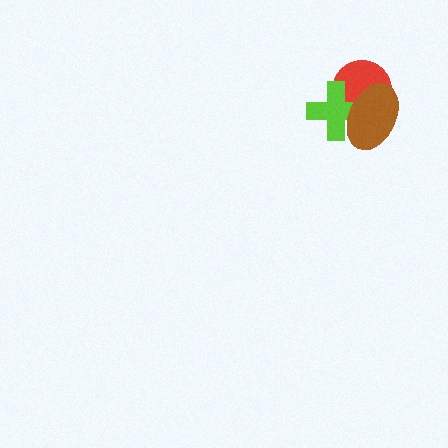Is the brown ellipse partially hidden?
No, no other shape covers it.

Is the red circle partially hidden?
Yes, it is partially covered by another shape.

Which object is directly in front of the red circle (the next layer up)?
The lime cross is directly in front of the red circle.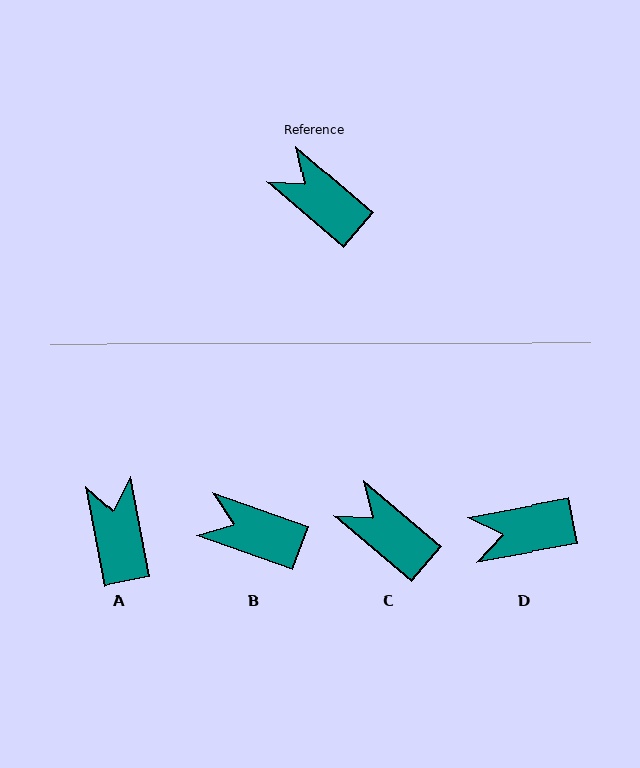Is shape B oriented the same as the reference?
No, it is off by about 21 degrees.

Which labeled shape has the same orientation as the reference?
C.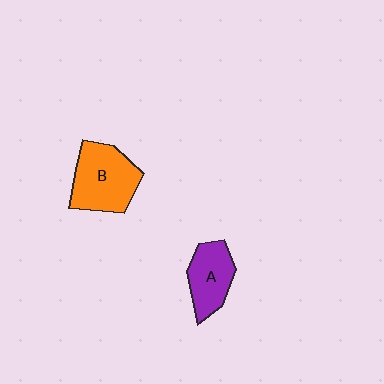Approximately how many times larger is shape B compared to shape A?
Approximately 1.4 times.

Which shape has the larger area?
Shape B (orange).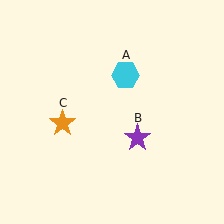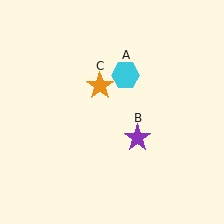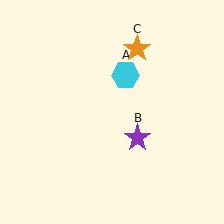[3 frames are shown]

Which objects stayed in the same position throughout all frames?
Cyan hexagon (object A) and purple star (object B) remained stationary.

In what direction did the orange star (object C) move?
The orange star (object C) moved up and to the right.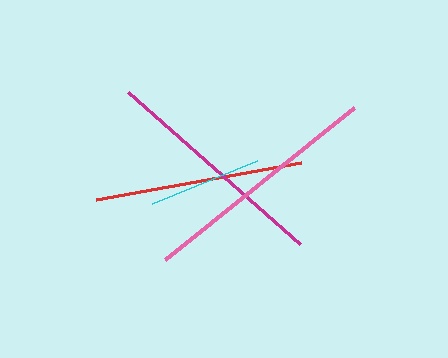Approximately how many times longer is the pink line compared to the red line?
The pink line is approximately 1.2 times the length of the red line.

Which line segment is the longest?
The pink line is the longest at approximately 242 pixels.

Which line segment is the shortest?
The cyan line is the shortest at approximately 113 pixels.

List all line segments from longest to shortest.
From longest to shortest: pink, magenta, red, cyan.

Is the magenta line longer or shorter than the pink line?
The pink line is longer than the magenta line.